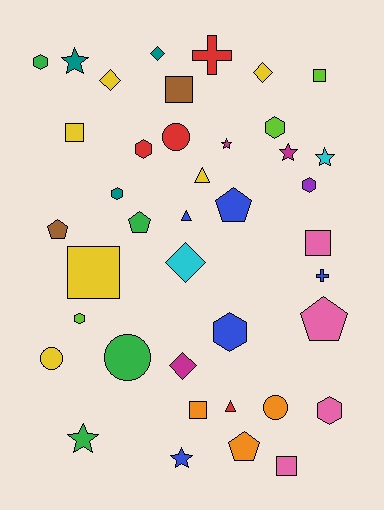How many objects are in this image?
There are 40 objects.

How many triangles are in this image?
There are 3 triangles.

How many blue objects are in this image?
There are 5 blue objects.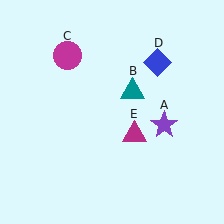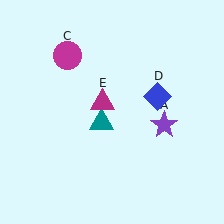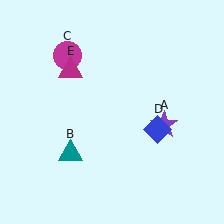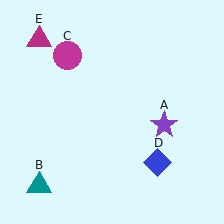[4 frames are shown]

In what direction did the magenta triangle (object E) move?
The magenta triangle (object E) moved up and to the left.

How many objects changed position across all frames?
3 objects changed position: teal triangle (object B), blue diamond (object D), magenta triangle (object E).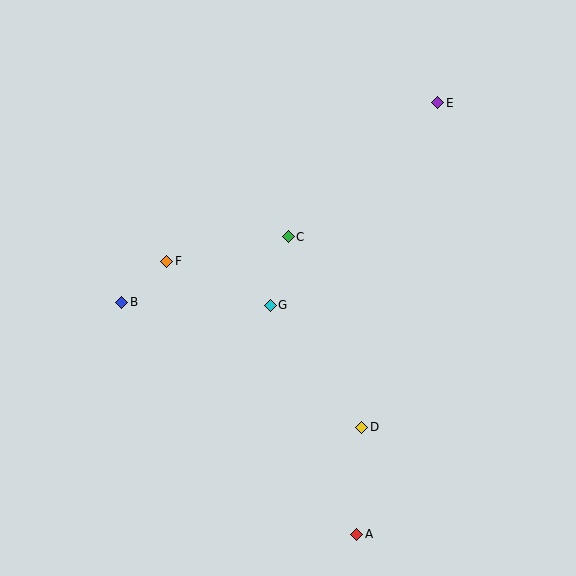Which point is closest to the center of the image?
Point G at (270, 305) is closest to the center.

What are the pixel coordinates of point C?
Point C is at (288, 237).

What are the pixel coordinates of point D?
Point D is at (362, 427).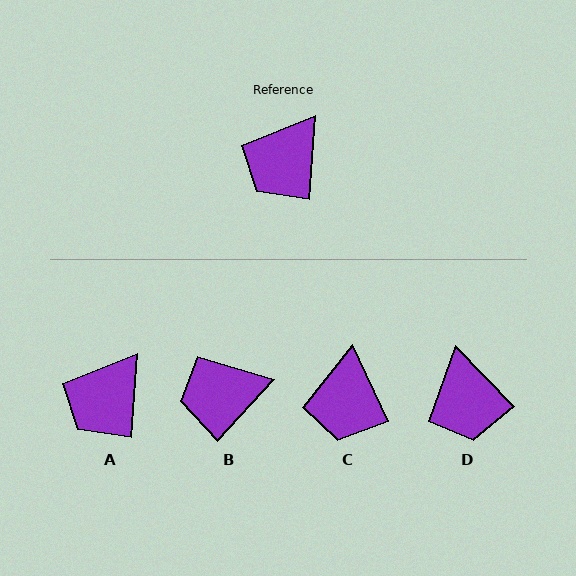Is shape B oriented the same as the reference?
No, it is off by about 39 degrees.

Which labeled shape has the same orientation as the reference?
A.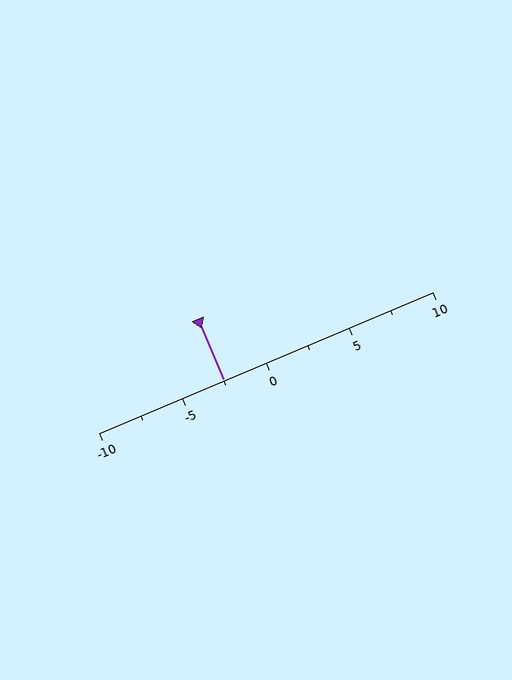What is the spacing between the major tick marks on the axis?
The major ticks are spaced 5 apart.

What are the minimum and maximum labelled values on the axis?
The axis runs from -10 to 10.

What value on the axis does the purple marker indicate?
The marker indicates approximately -2.5.